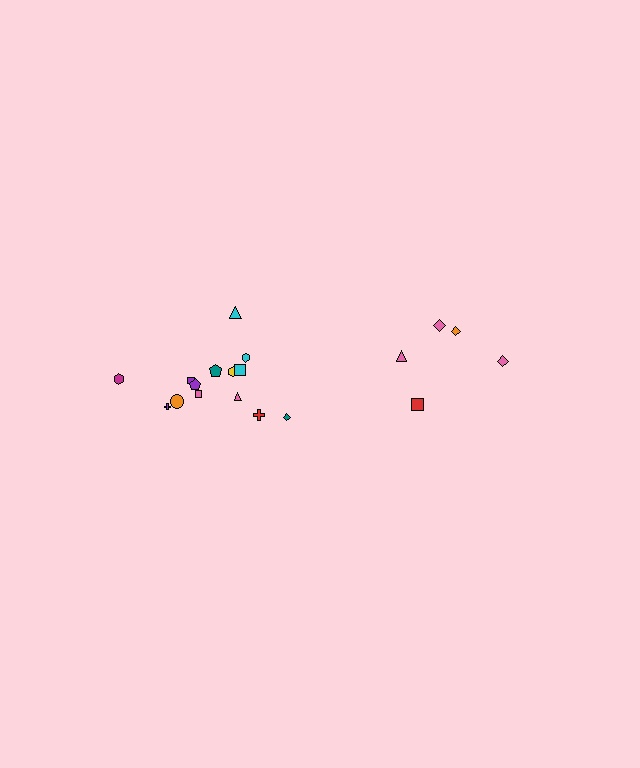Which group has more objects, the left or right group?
The left group.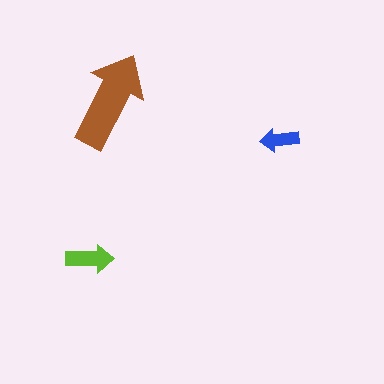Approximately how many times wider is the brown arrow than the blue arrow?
About 2.5 times wider.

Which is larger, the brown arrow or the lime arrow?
The brown one.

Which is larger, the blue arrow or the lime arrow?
The lime one.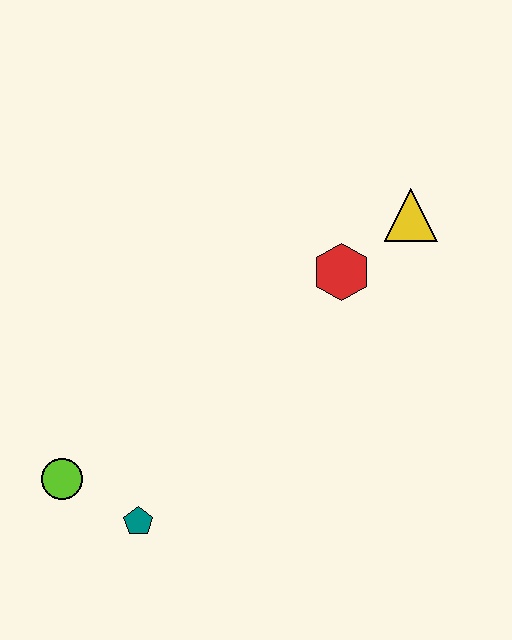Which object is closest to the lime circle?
The teal pentagon is closest to the lime circle.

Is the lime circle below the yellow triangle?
Yes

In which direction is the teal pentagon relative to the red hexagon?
The teal pentagon is below the red hexagon.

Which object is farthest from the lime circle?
The yellow triangle is farthest from the lime circle.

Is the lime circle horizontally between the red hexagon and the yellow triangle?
No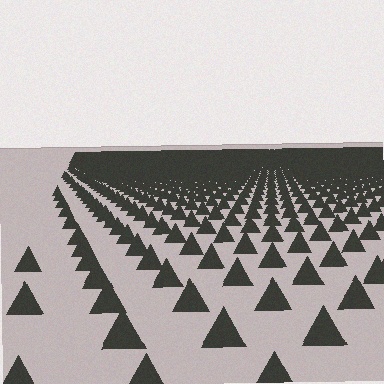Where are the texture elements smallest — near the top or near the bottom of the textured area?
Near the top.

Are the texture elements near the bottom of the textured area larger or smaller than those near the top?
Larger. Near the bottom, elements are closer to the viewer and appear at a bigger on-screen size.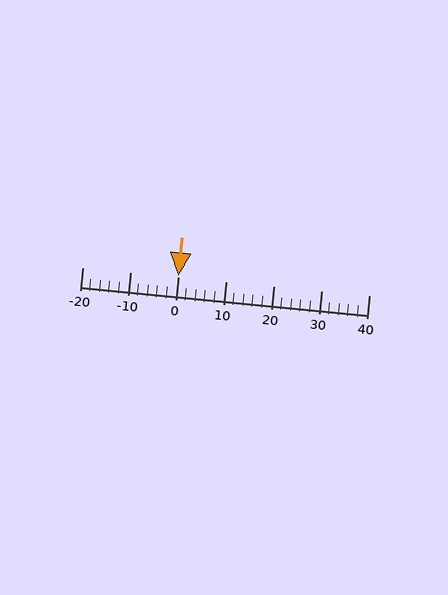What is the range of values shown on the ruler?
The ruler shows values from -20 to 40.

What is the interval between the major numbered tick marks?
The major tick marks are spaced 10 units apart.